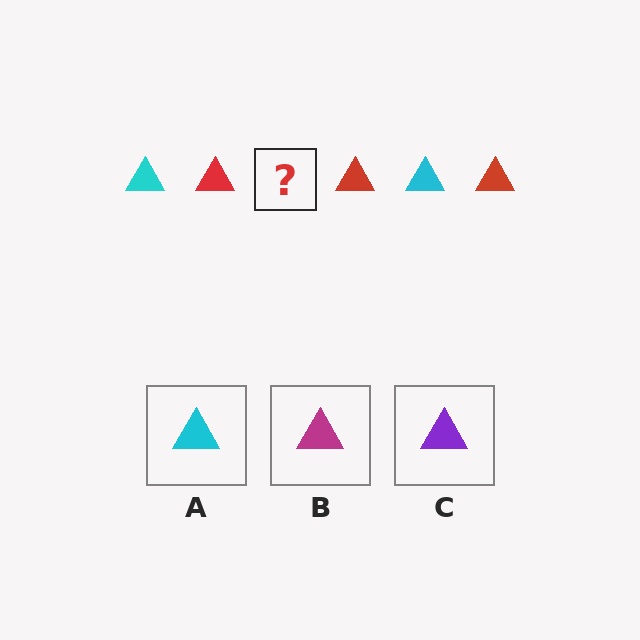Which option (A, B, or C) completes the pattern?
A.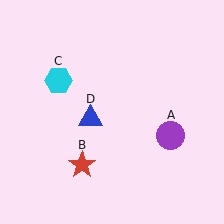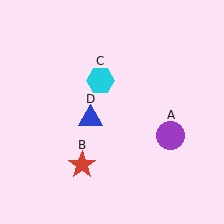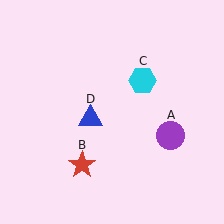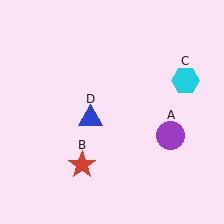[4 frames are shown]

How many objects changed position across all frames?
1 object changed position: cyan hexagon (object C).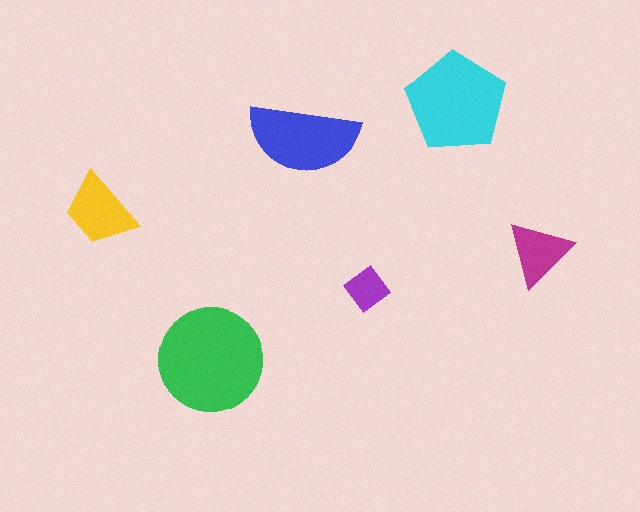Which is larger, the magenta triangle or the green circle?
The green circle.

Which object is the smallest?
The purple diamond.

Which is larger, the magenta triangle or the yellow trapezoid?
The yellow trapezoid.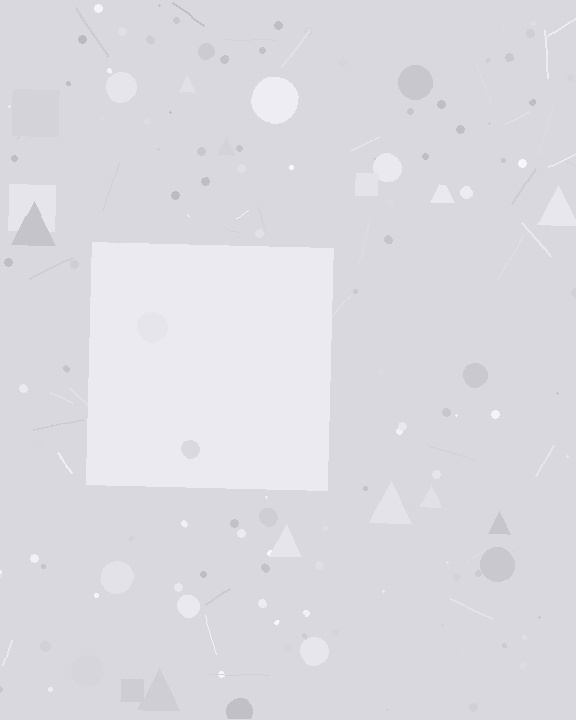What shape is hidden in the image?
A square is hidden in the image.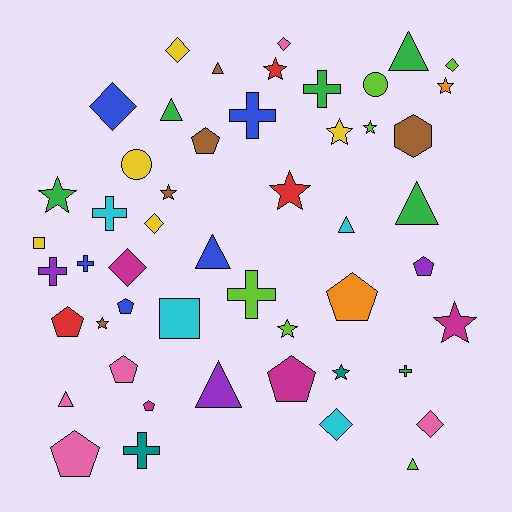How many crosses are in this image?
There are 8 crosses.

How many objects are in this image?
There are 50 objects.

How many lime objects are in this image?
There are 6 lime objects.